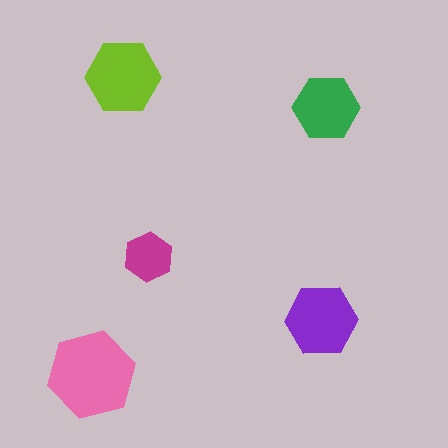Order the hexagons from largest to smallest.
the pink one, the lime one, the purple one, the green one, the magenta one.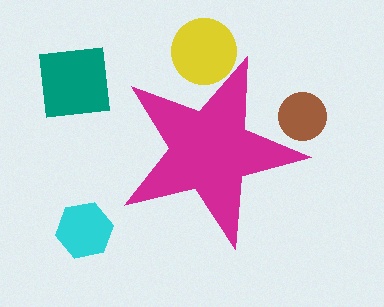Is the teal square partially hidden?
No, the teal square is fully visible.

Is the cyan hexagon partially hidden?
No, the cyan hexagon is fully visible.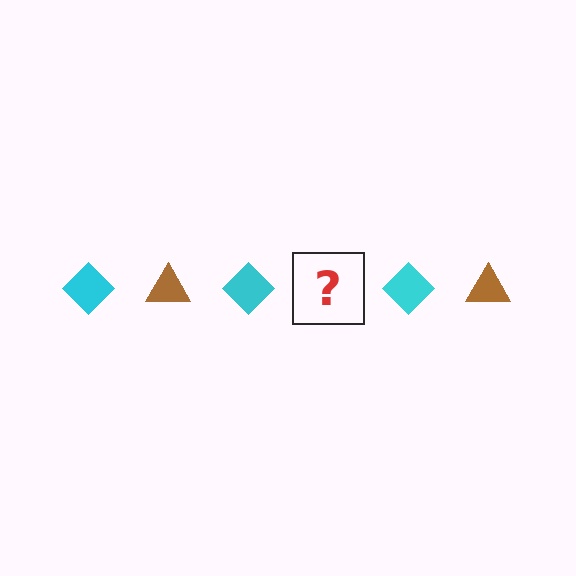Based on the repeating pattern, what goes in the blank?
The blank should be a brown triangle.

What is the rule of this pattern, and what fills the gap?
The rule is that the pattern alternates between cyan diamond and brown triangle. The gap should be filled with a brown triangle.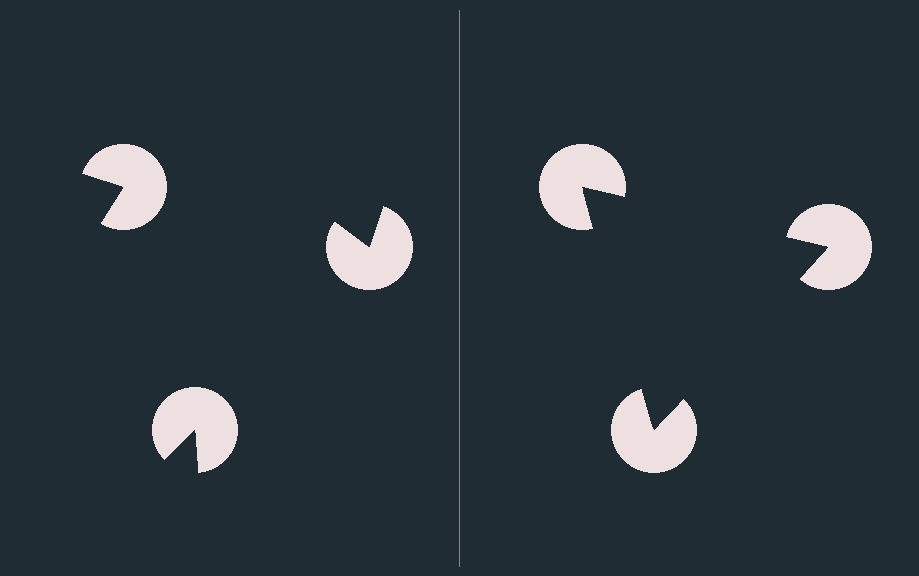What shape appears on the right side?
An illusory triangle.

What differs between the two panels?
The pac-man discs are positioned identically on both sides; only the wedge orientations differ. On the right they align to a triangle; on the left they are misaligned.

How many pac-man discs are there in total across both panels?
6 — 3 on each side.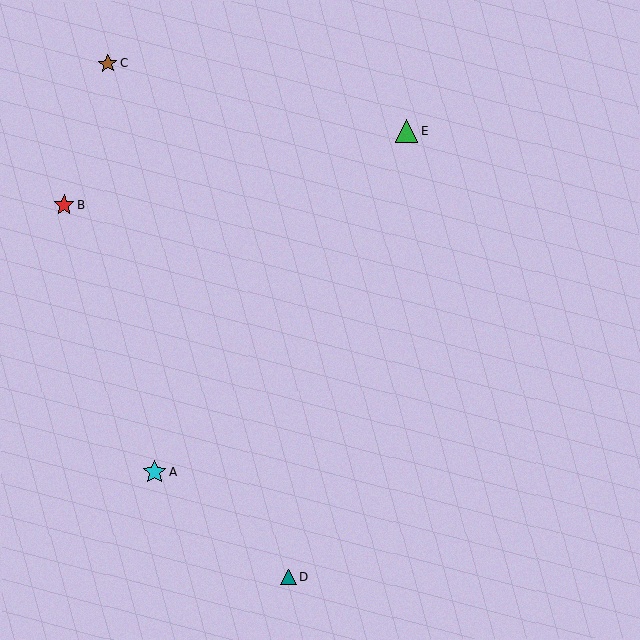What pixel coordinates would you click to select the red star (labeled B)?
Click at (64, 205) to select the red star B.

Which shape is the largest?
The cyan star (labeled A) is the largest.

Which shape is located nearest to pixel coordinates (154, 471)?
The cyan star (labeled A) at (155, 472) is nearest to that location.